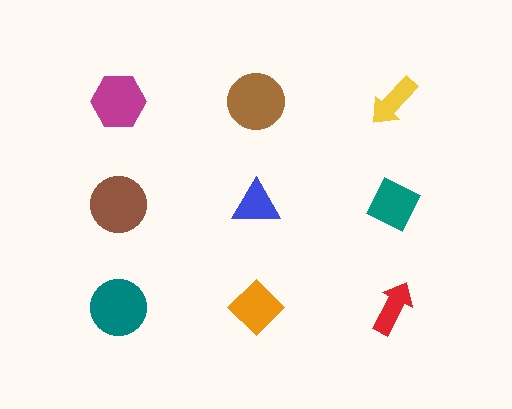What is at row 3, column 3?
A red arrow.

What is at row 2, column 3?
A teal diamond.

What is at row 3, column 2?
An orange diamond.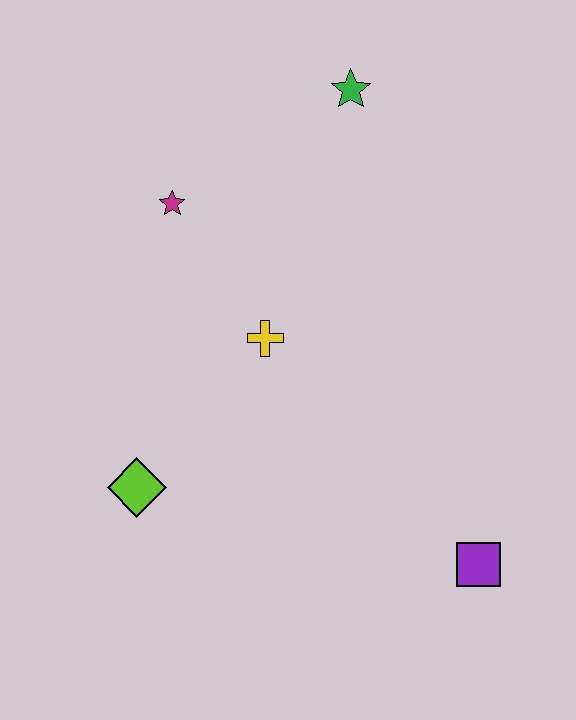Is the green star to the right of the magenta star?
Yes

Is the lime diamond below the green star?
Yes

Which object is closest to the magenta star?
The yellow cross is closest to the magenta star.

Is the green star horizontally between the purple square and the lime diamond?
Yes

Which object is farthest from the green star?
The purple square is farthest from the green star.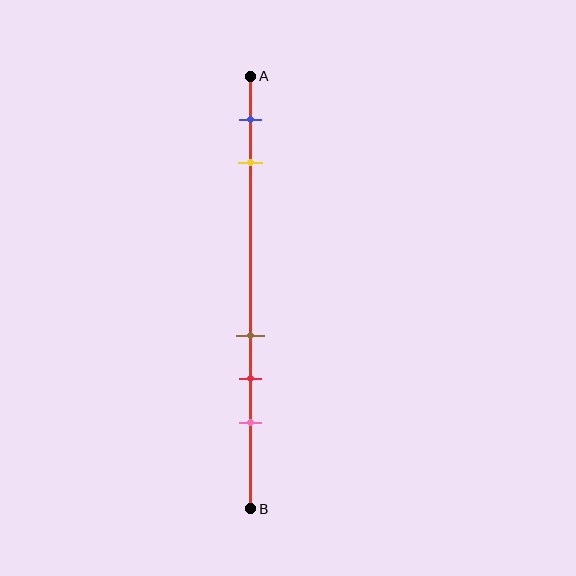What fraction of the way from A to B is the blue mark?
The blue mark is approximately 10% (0.1) of the way from A to B.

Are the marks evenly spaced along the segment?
No, the marks are not evenly spaced.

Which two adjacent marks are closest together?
The brown and red marks are the closest adjacent pair.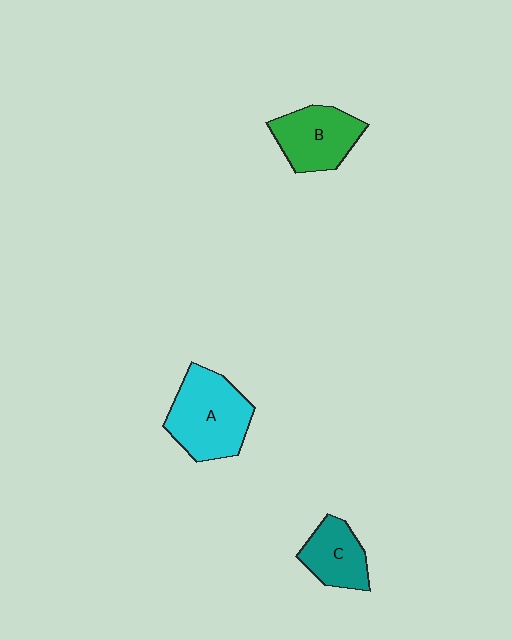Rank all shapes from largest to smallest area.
From largest to smallest: A (cyan), B (green), C (teal).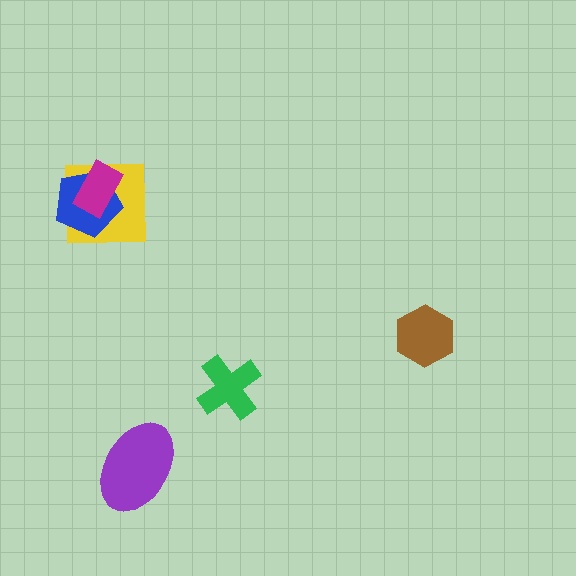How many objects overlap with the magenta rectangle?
2 objects overlap with the magenta rectangle.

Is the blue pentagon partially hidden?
Yes, it is partially covered by another shape.